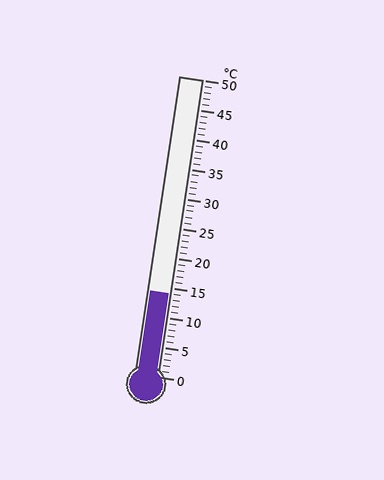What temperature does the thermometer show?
The thermometer shows approximately 14°C.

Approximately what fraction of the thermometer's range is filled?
The thermometer is filled to approximately 30% of its range.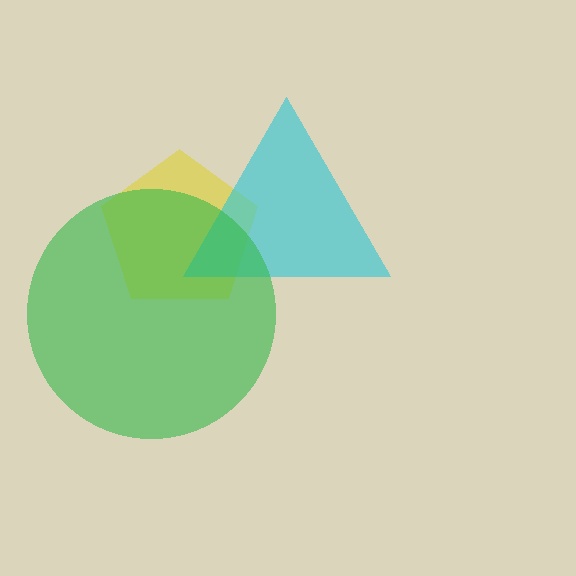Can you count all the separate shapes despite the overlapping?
Yes, there are 3 separate shapes.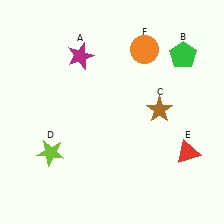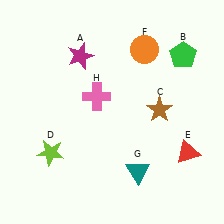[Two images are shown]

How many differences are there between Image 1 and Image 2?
There are 2 differences between the two images.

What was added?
A teal triangle (G), a pink cross (H) were added in Image 2.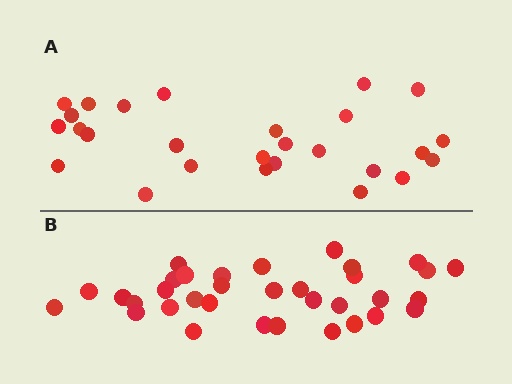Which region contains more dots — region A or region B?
Region B (the bottom region) has more dots.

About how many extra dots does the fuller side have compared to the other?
Region B has roughly 8 or so more dots than region A.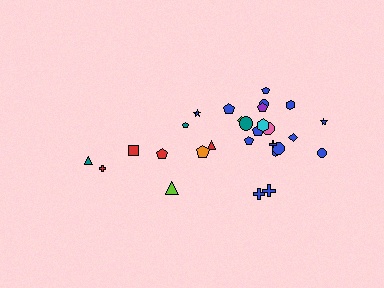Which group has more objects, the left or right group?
The right group.